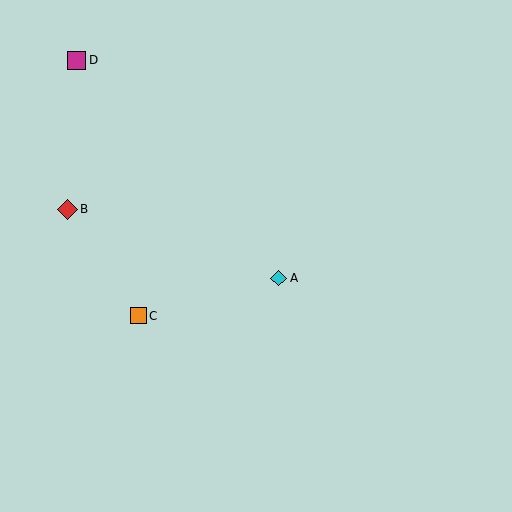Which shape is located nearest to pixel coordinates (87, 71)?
The magenta square (labeled D) at (76, 60) is nearest to that location.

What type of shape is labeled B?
Shape B is a red diamond.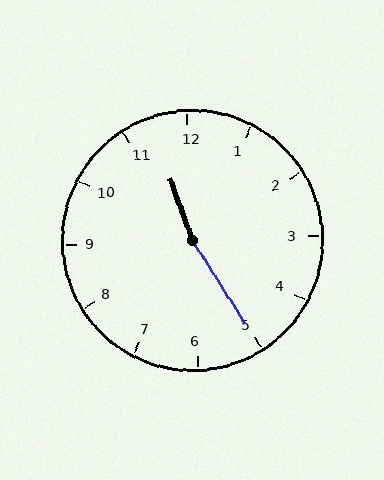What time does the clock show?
11:25.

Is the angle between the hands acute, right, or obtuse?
It is obtuse.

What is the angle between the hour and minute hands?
Approximately 168 degrees.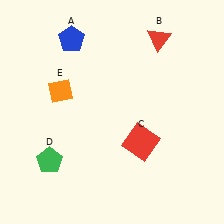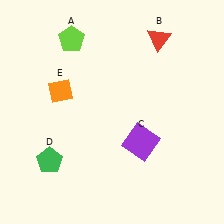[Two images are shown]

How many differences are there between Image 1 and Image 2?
There are 2 differences between the two images.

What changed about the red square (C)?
In Image 1, C is red. In Image 2, it changed to purple.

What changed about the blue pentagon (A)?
In Image 1, A is blue. In Image 2, it changed to lime.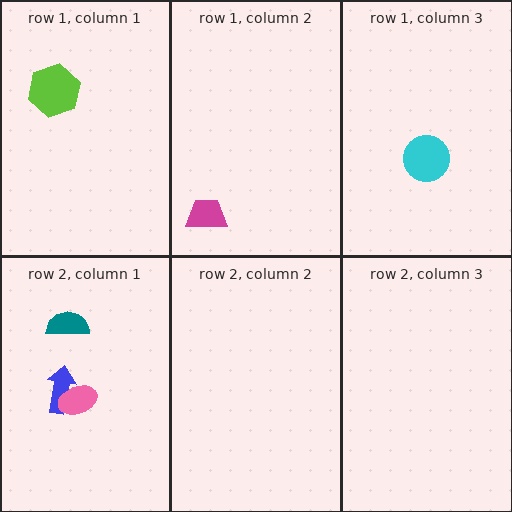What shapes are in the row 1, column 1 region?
The lime hexagon.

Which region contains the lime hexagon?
The row 1, column 1 region.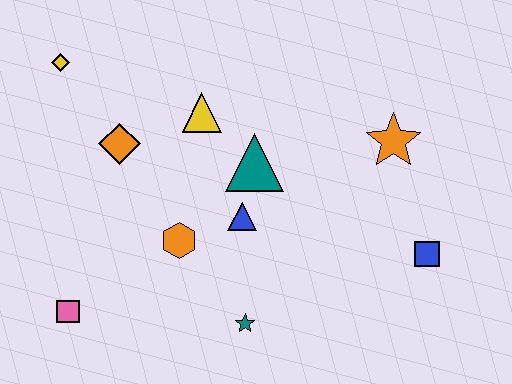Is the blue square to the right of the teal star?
Yes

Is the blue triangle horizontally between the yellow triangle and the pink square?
No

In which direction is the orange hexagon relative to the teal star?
The orange hexagon is above the teal star.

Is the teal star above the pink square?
No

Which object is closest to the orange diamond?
The yellow triangle is closest to the orange diamond.